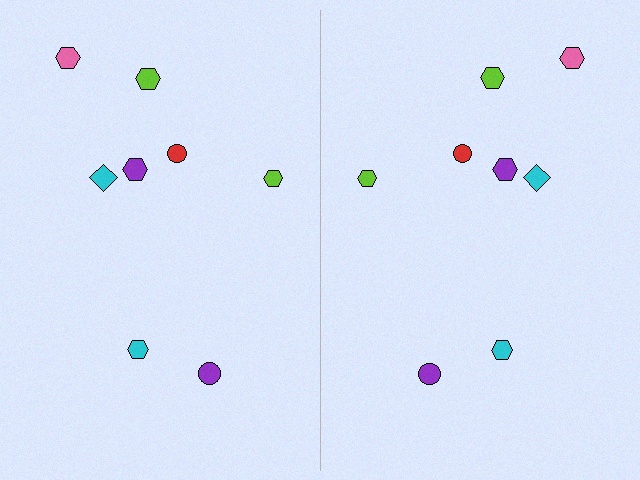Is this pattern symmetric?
Yes, this pattern has bilateral (reflection) symmetry.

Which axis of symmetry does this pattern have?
The pattern has a vertical axis of symmetry running through the center of the image.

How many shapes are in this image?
There are 16 shapes in this image.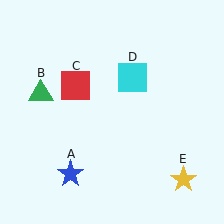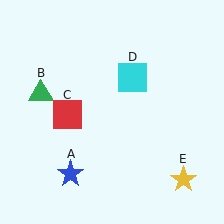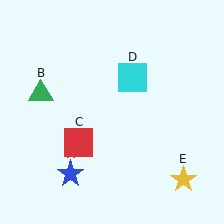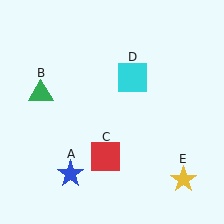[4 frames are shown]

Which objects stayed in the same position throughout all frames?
Blue star (object A) and green triangle (object B) and cyan square (object D) and yellow star (object E) remained stationary.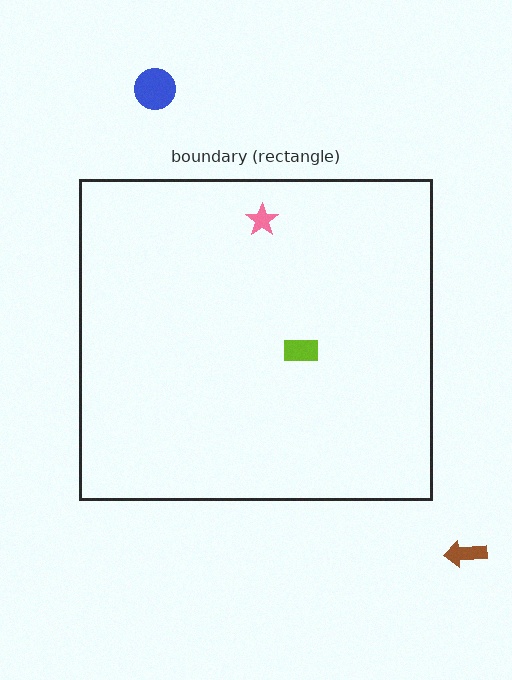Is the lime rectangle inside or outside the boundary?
Inside.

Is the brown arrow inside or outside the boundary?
Outside.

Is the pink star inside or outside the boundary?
Inside.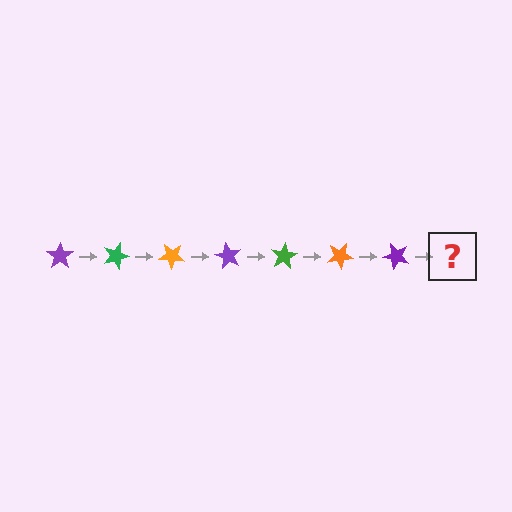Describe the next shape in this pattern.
It should be a green star, rotated 140 degrees from the start.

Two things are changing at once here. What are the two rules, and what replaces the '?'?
The two rules are that it rotates 20 degrees each step and the color cycles through purple, green, and orange. The '?' should be a green star, rotated 140 degrees from the start.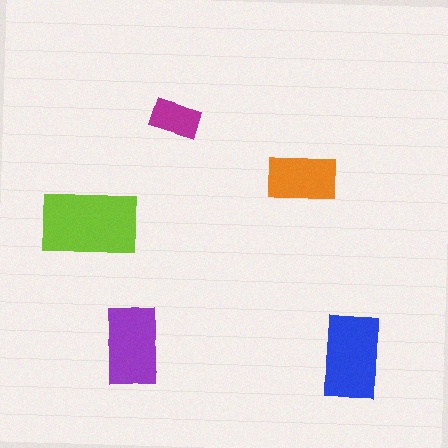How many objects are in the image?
There are 5 objects in the image.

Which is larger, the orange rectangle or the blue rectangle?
The blue one.